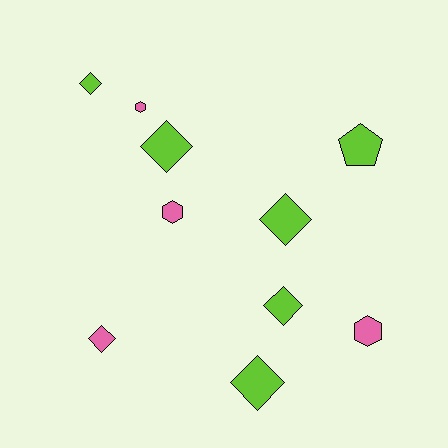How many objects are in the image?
There are 10 objects.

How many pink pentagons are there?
There are no pink pentagons.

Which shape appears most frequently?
Diamond, with 6 objects.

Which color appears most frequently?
Lime, with 6 objects.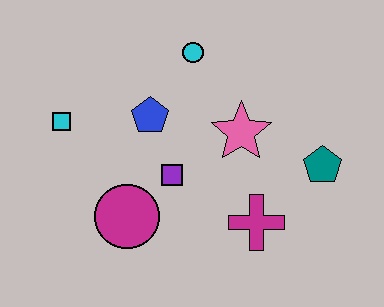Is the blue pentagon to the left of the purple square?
Yes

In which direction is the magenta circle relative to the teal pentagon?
The magenta circle is to the left of the teal pentagon.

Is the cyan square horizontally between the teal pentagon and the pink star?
No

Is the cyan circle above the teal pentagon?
Yes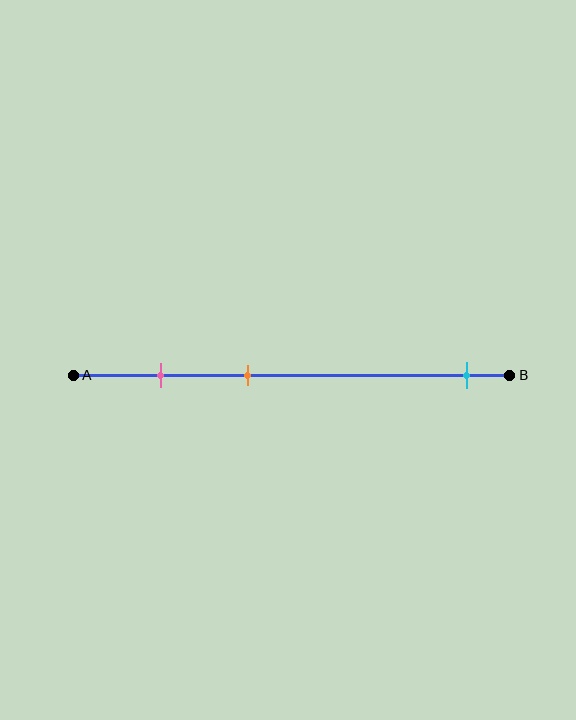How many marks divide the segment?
There are 3 marks dividing the segment.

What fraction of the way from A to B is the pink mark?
The pink mark is approximately 20% (0.2) of the way from A to B.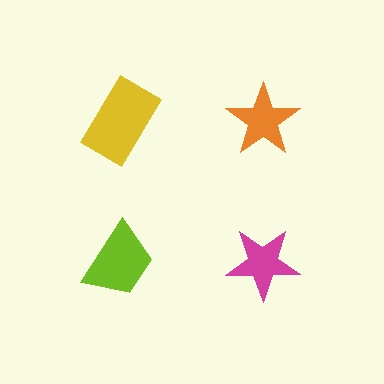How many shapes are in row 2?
2 shapes.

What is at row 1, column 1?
A yellow rectangle.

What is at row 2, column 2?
A magenta star.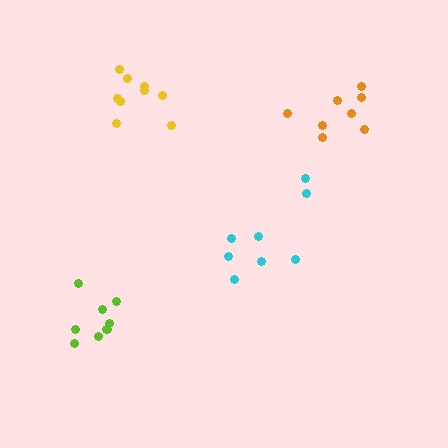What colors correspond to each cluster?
The clusters are colored: orange, lime, cyan, yellow.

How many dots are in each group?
Group 1: 8 dots, Group 2: 9 dots, Group 3: 8 dots, Group 4: 9 dots (34 total).